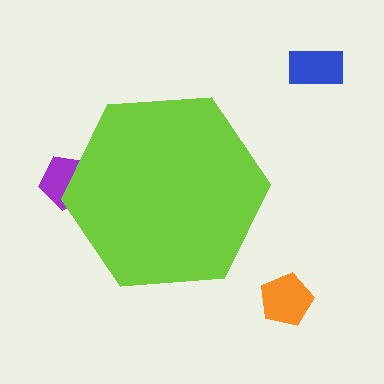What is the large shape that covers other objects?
A lime hexagon.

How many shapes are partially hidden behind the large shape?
1 shape is partially hidden.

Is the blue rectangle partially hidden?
No, the blue rectangle is fully visible.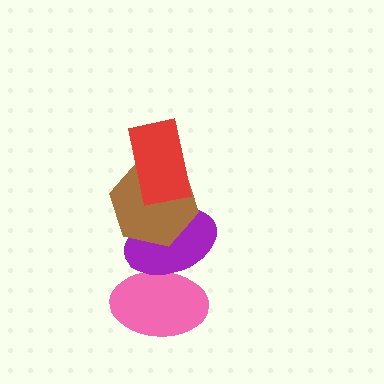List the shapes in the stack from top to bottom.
From top to bottom: the red rectangle, the brown hexagon, the purple ellipse, the pink ellipse.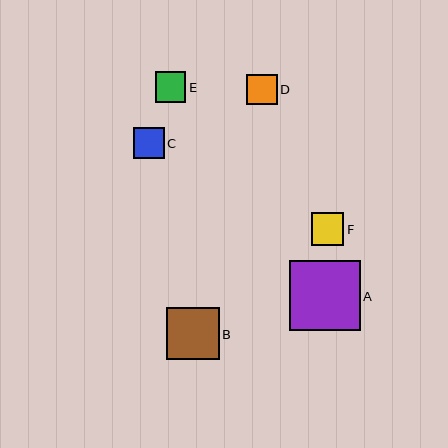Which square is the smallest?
Square E is the smallest with a size of approximately 30 pixels.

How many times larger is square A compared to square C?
Square A is approximately 2.3 times the size of square C.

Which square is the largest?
Square A is the largest with a size of approximately 71 pixels.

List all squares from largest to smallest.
From largest to smallest: A, B, F, D, C, E.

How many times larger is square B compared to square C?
Square B is approximately 1.7 times the size of square C.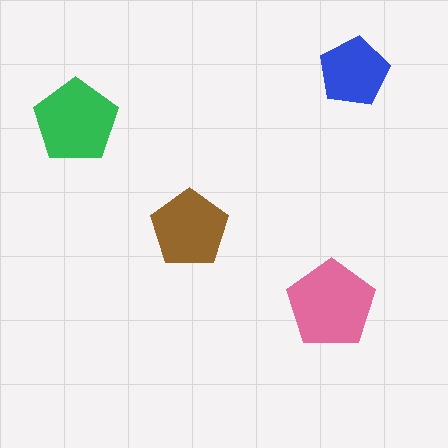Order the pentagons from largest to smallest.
the pink one, the green one, the brown one, the blue one.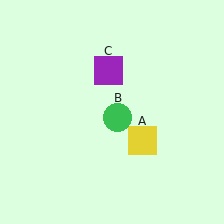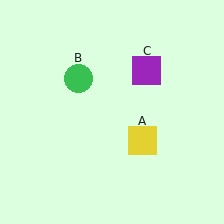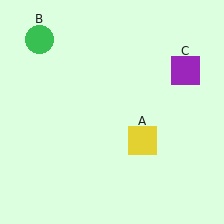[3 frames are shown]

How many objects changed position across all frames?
2 objects changed position: green circle (object B), purple square (object C).